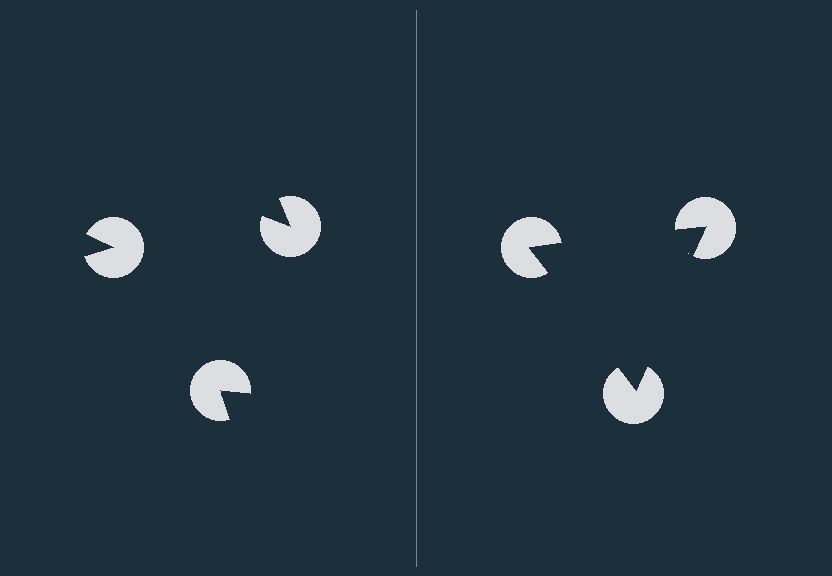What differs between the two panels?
The pac-man discs are positioned identically on both sides; only the wedge orientations differ. On the right they align to a triangle; on the left they are misaligned.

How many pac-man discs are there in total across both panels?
6 — 3 on each side.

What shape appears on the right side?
An illusory triangle.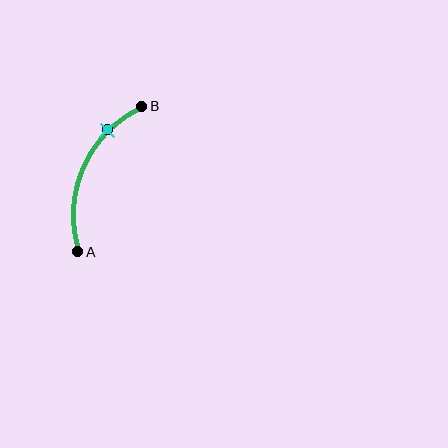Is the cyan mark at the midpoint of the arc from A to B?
No. The cyan mark lies on the arc but is closer to endpoint B. The arc midpoint would be at the point on the curve equidistant along the arc from both A and B.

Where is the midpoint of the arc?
The arc midpoint is the point on the curve farthest from the straight line joining A and B. It sits to the left of that line.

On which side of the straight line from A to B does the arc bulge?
The arc bulges to the left of the straight line connecting A and B.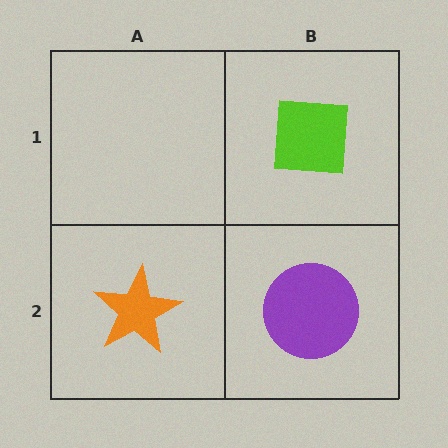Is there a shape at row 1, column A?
No, that cell is empty.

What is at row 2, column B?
A purple circle.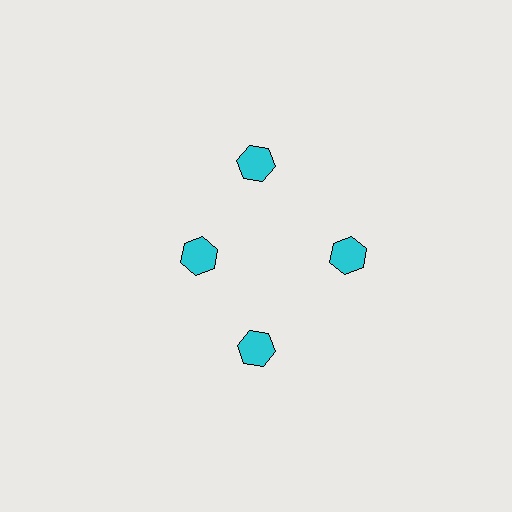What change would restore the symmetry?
The symmetry would be restored by moving it outward, back onto the ring so that all 4 hexagons sit at equal angles and equal distance from the center.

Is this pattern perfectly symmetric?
No. The 4 cyan hexagons are arranged in a ring, but one element near the 9 o'clock position is pulled inward toward the center, breaking the 4-fold rotational symmetry.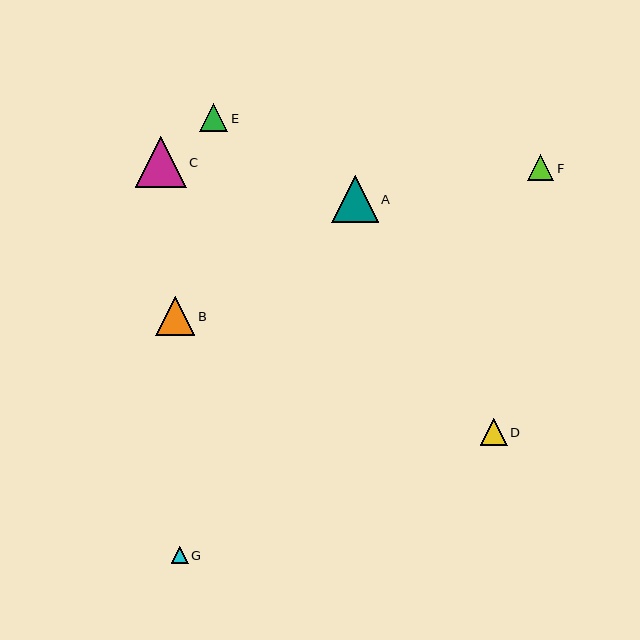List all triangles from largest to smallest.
From largest to smallest: C, A, B, E, D, F, G.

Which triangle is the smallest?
Triangle G is the smallest with a size of approximately 17 pixels.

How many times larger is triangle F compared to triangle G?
Triangle F is approximately 1.5 times the size of triangle G.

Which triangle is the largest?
Triangle C is the largest with a size of approximately 51 pixels.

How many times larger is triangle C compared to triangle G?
Triangle C is approximately 3.0 times the size of triangle G.